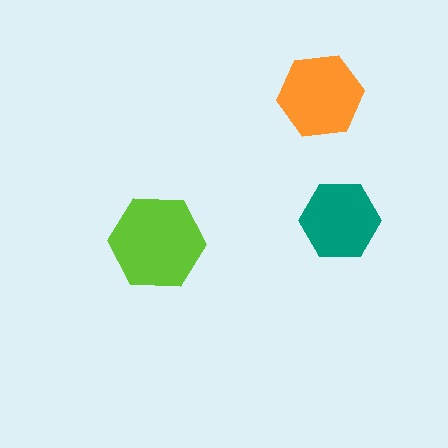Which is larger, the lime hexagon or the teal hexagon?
The lime one.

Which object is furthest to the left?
The lime hexagon is leftmost.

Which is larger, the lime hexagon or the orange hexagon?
The lime one.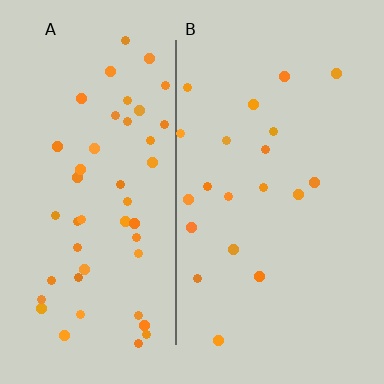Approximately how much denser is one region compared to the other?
Approximately 2.4× — region A over region B.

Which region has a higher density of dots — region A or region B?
A (the left).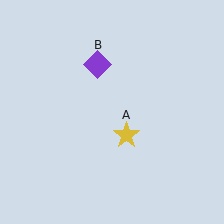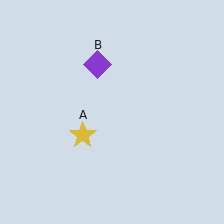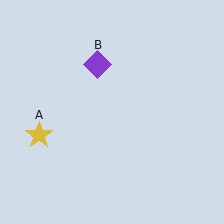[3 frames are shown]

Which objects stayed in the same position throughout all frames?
Purple diamond (object B) remained stationary.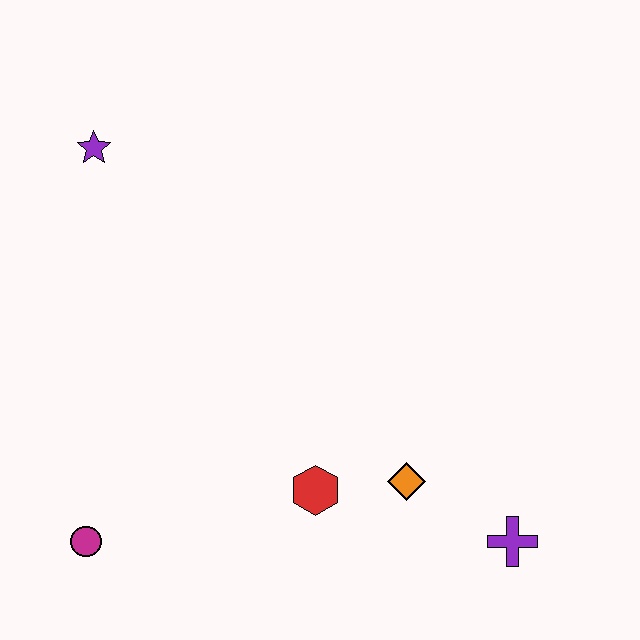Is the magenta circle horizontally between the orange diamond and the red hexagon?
No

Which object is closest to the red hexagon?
The orange diamond is closest to the red hexagon.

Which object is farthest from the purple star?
The purple cross is farthest from the purple star.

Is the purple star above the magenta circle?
Yes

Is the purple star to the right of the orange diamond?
No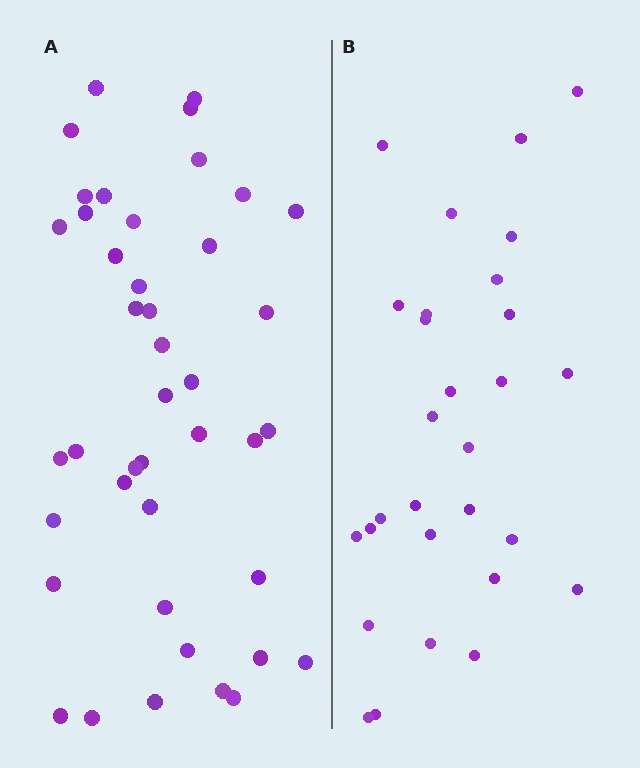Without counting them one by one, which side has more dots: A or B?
Region A (the left region) has more dots.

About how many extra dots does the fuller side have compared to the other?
Region A has approximately 15 more dots than region B.